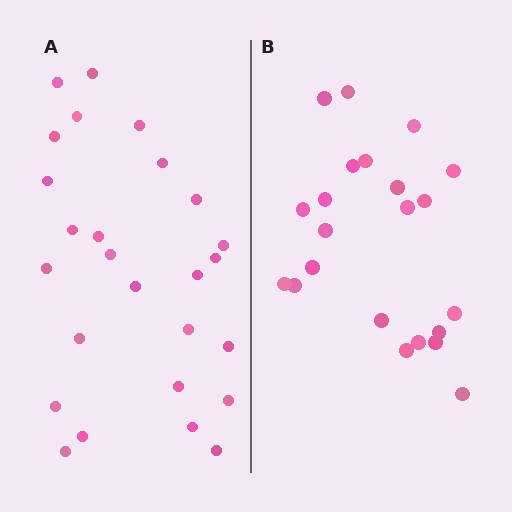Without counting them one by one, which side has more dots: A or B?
Region A (the left region) has more dots.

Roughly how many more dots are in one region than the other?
Region A has about 4 more dots than region B.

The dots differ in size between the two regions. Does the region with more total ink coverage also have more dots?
No. Region B has more total ink coverage because its dots are larger, but region A actually contains more individual dots. Total area can be misleading — the number of items is what matters here.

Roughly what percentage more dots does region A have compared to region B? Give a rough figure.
About 20% more.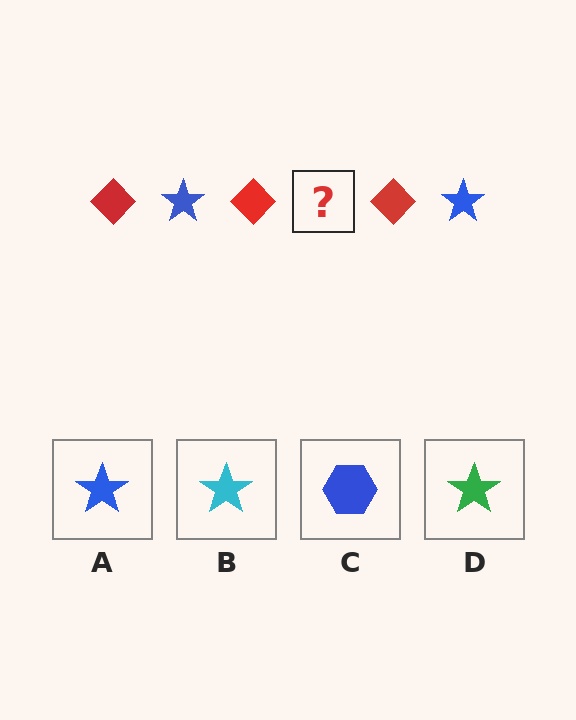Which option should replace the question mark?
Option A.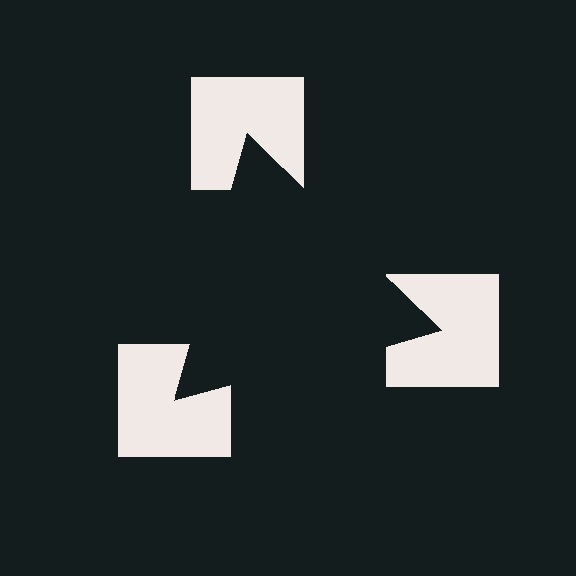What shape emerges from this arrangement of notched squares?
An illusory triangle — its edges are inferred from the aligned wedge cuts in the notched squares, not physically drawn.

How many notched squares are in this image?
There are 3 — one at each vertex of the illusory triangle.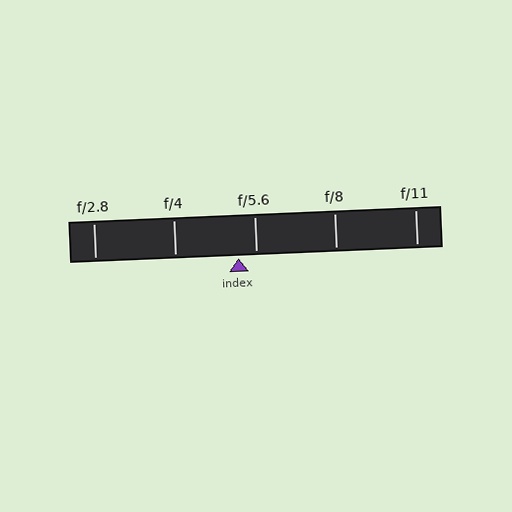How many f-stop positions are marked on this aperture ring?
There are 5 f-stop positions marked.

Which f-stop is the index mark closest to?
The index mark is closest to f/5.6.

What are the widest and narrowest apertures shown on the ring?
The widest aperture shown is f/2.8 and the narrowest is f/11.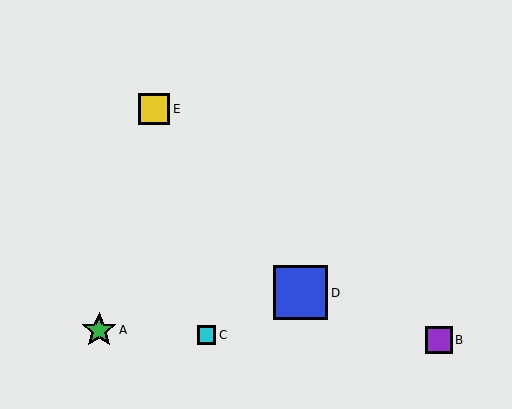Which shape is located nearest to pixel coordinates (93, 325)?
The green star (labeled A) at (99, 330) is nearest to that location.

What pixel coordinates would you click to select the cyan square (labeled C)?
Click at (207, 335) to select the cyan square C.